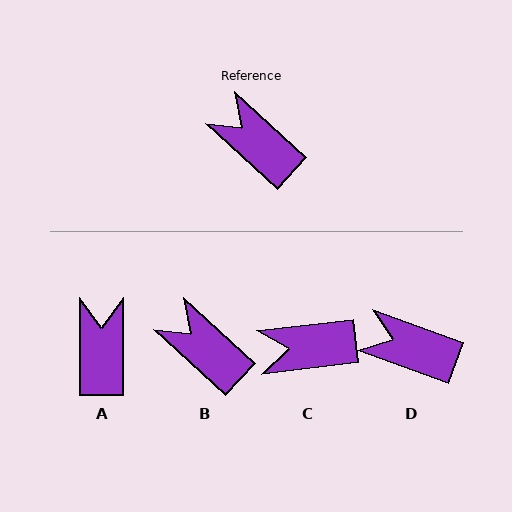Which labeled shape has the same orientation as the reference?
B.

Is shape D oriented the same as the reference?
No, it is off by about 23 degrees.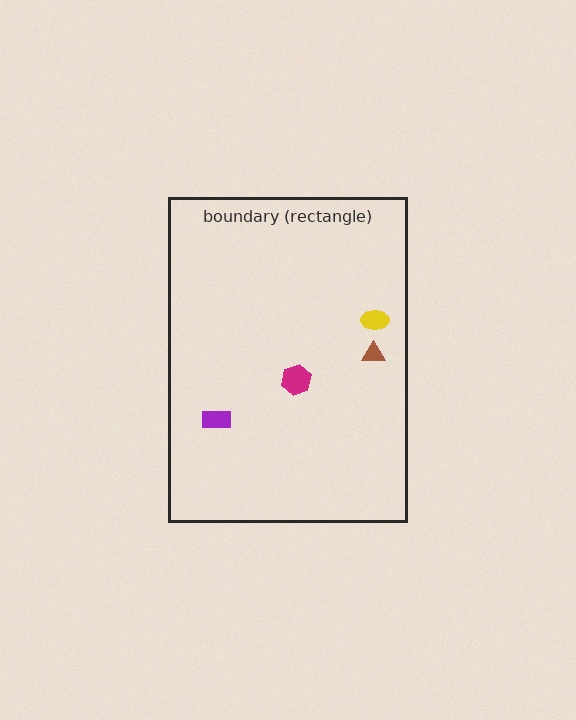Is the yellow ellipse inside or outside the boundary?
Inside.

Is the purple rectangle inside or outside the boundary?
Inside.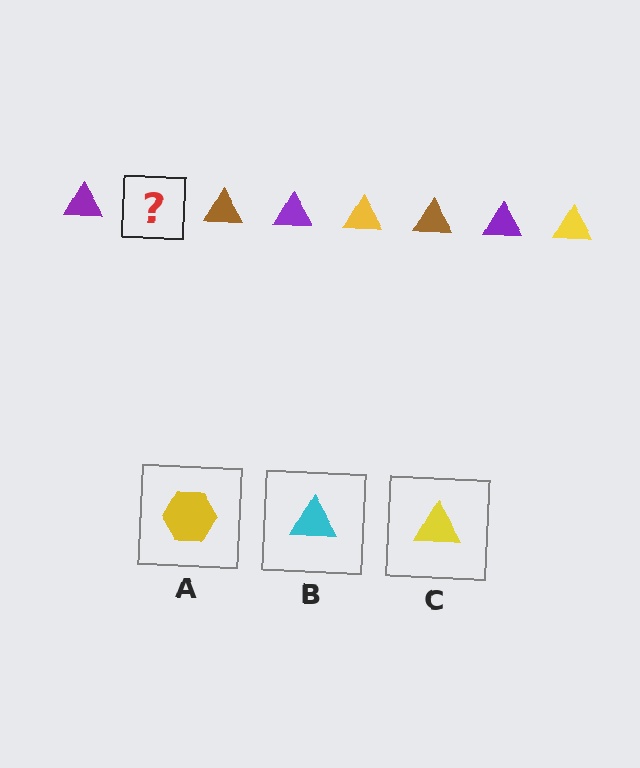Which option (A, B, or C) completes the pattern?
C.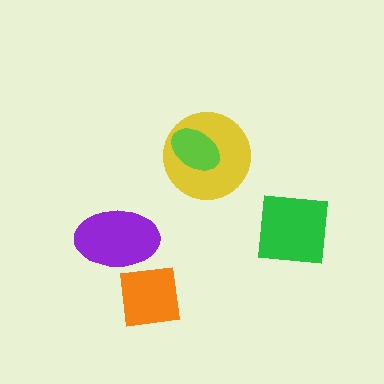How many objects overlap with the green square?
0 objects overlap with the green square.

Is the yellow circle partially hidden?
Yes, it is partially covered by another shape.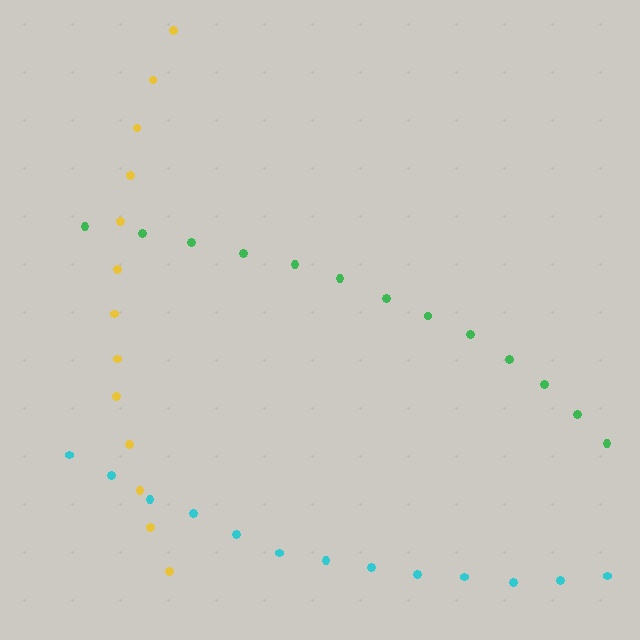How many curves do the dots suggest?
There are 3 distinct paths.